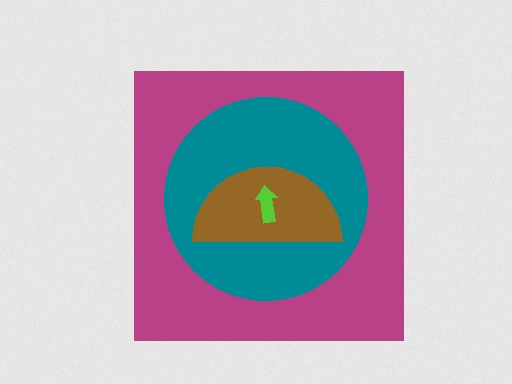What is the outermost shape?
The magenta square.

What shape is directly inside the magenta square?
The teal circle.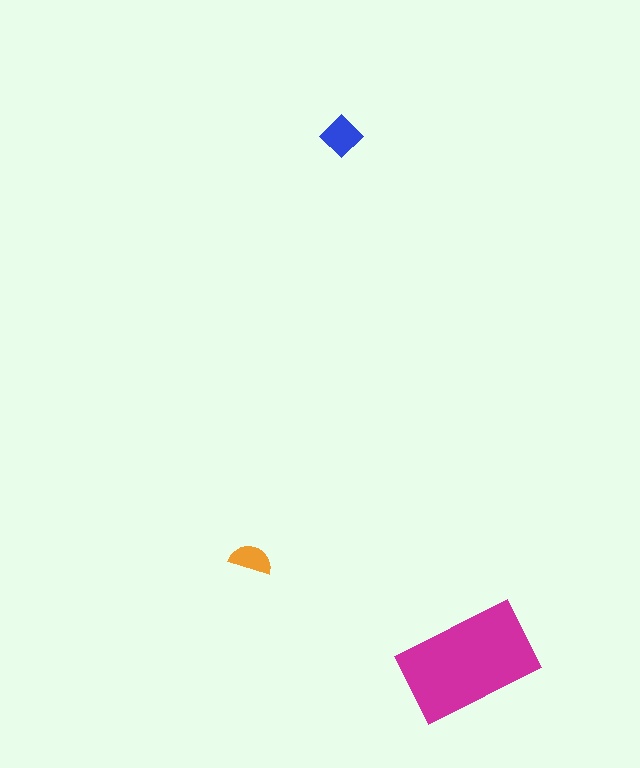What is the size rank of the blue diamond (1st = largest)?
2nd.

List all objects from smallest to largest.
The orange semicircle, the blue diamond, the magenta rectangle.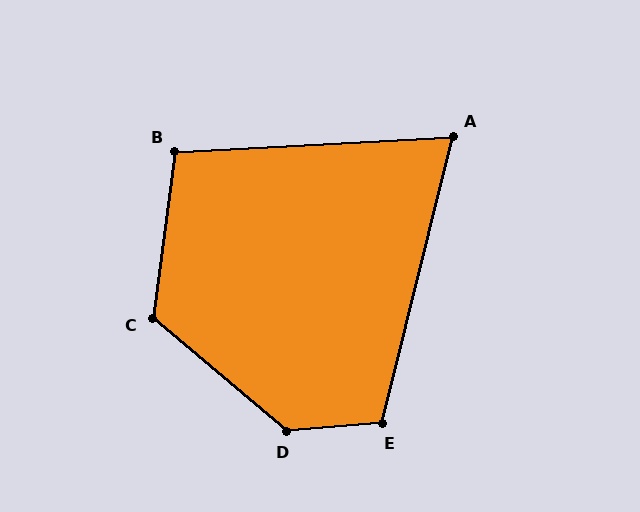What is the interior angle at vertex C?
Approximately 122 degrees (obtuse).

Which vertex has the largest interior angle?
D, at approximately 135 degrees.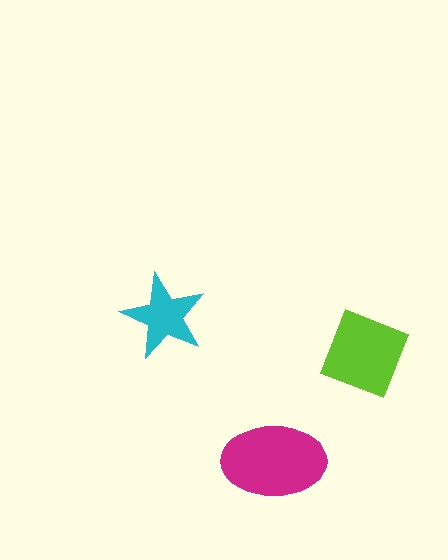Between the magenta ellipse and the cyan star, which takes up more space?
The magenta ellipse.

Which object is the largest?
The magenta ellipse.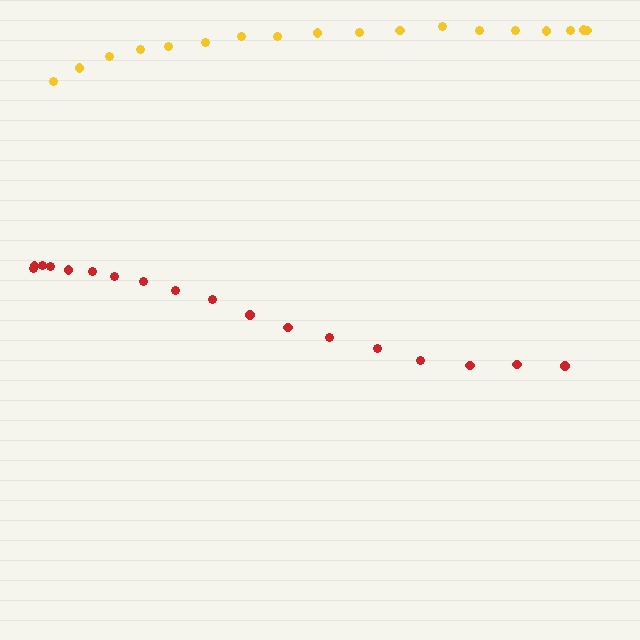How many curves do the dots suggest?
There are 2 distinct paths.